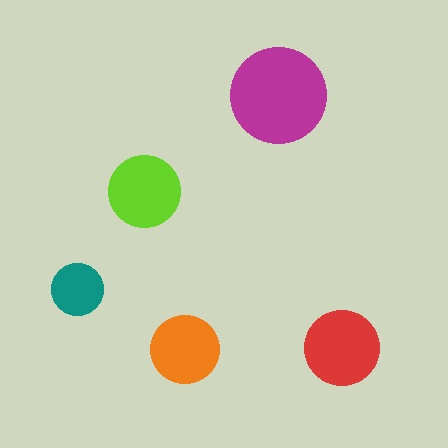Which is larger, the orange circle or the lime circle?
The lime one.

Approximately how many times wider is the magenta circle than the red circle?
About 1.5 times wider.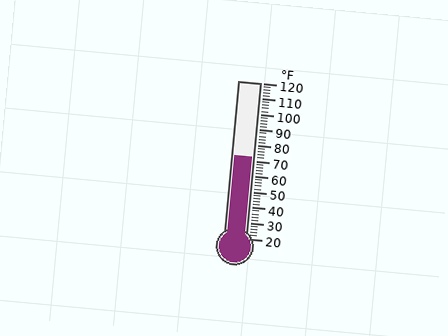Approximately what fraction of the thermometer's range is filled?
The thermometer is filled to approximately 50% of its range.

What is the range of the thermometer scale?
The thermometer scale ranges from 20°F to 120°F.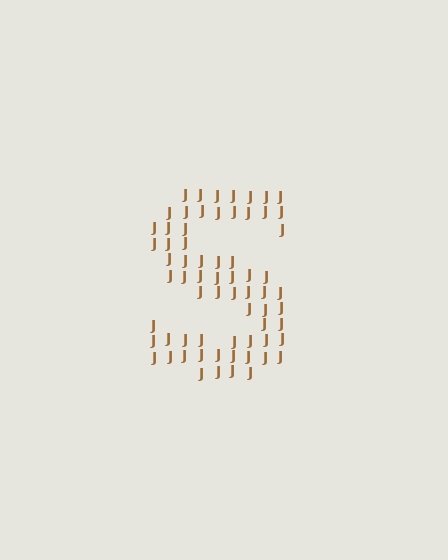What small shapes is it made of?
It is made of small letter J's.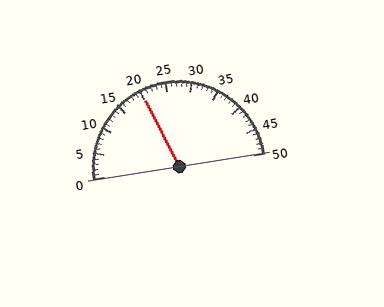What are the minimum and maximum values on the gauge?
The gauge ranges from 0 to 50.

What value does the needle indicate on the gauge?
The needle indicates approximately 20.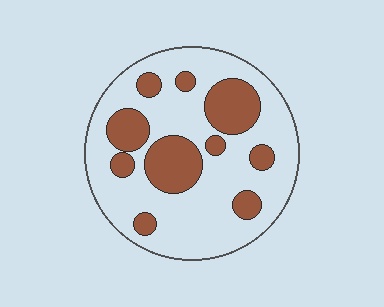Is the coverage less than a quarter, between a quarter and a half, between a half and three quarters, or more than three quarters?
Between a quarter and a half.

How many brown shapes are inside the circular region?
10.